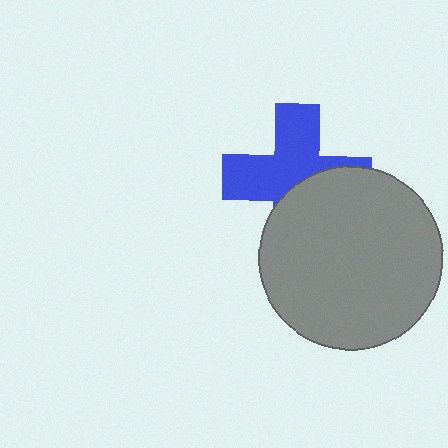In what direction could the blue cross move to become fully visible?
The blue cross could move up. That would shift it out from behind the gray circle entirely.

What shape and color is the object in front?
The object in front is a gray circle.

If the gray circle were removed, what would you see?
You would see the complete blue cross.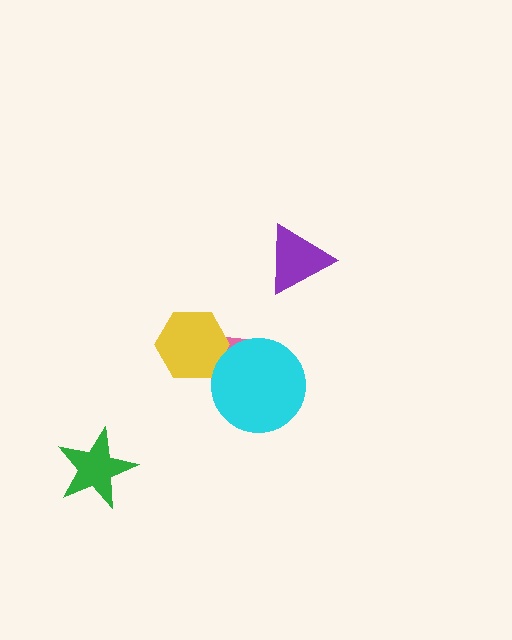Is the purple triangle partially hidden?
No, no other shape covers it.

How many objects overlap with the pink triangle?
2 objects overlap with the pink triangle.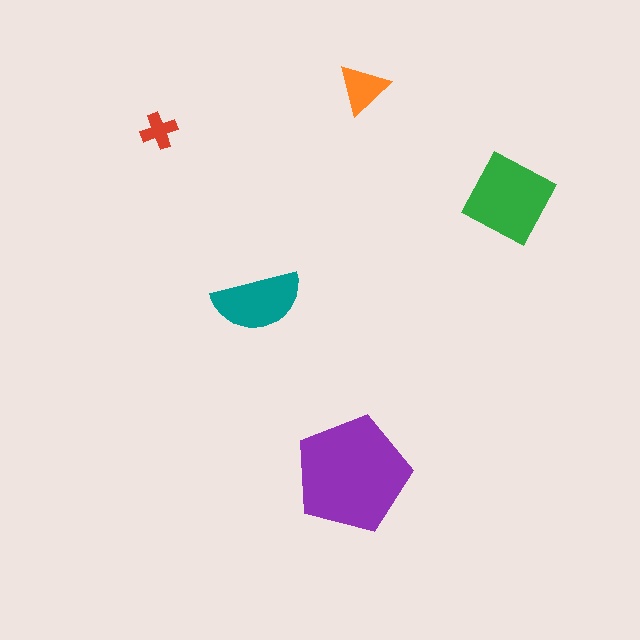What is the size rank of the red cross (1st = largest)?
5th.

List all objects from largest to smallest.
The purple pentagon, the green square, the teal semicircle, the orange triangle, the red cross.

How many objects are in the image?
There are 5 objects in the image.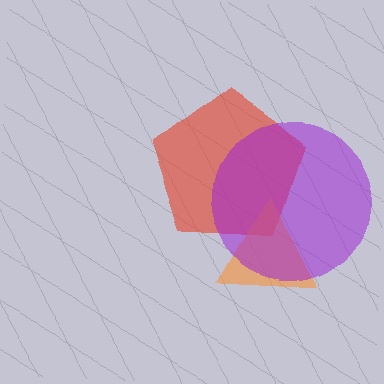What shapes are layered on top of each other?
The layered shapes are: a red pentagon, an orange triangle, a purple circle.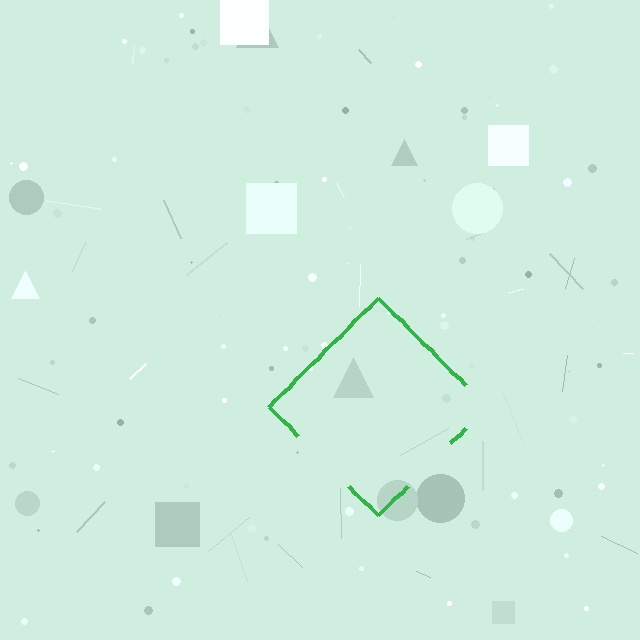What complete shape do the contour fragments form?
The contour fragments form a diamond.